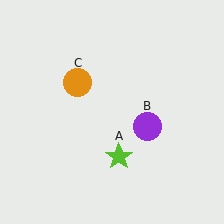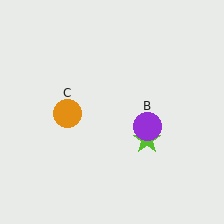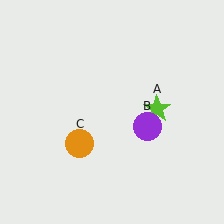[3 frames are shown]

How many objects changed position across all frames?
2 objects changed position: lime star (object A), orange circle (object C).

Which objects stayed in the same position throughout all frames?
Purple circle (object B) remained stationary.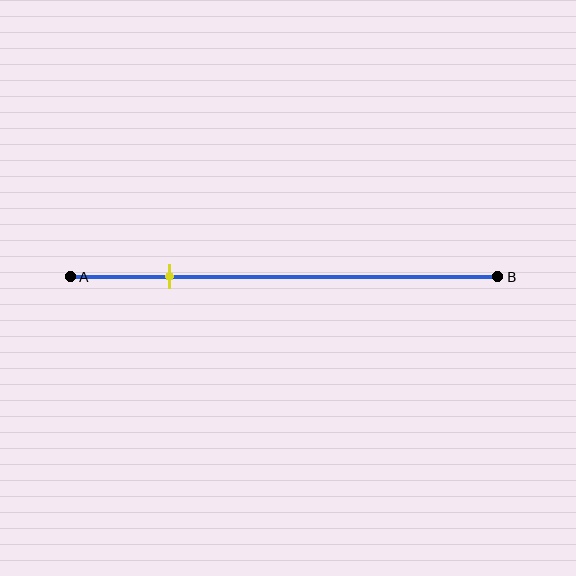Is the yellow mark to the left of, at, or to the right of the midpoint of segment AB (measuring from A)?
The yellow mark is to the left of the midpoint of segment AB.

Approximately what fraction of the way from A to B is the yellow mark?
The yellow mark is approximately 25% of the way from A to B.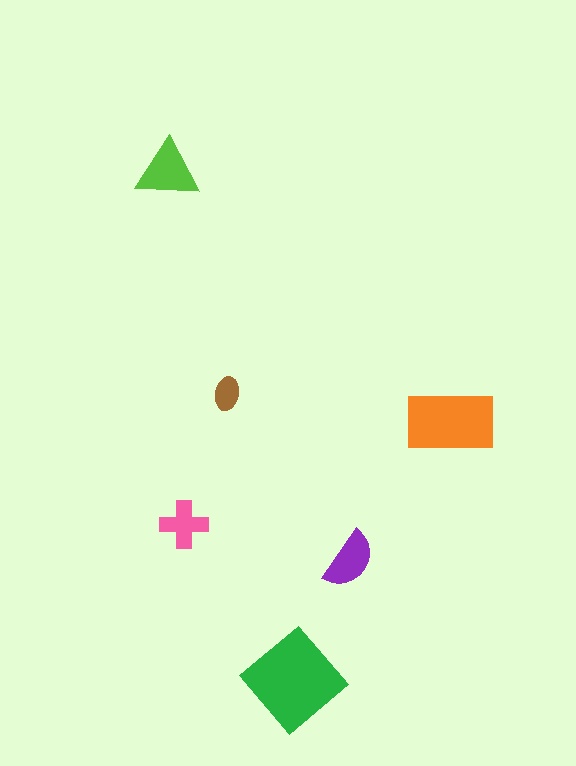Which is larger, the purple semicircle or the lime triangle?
The lime triangle.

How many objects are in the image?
There are 6 objects in the image.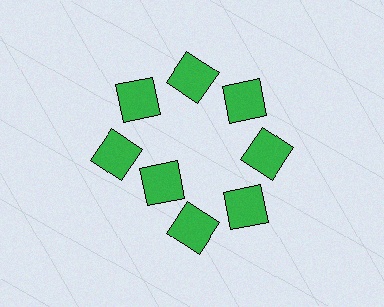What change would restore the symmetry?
The symmetry would be restored by moving it outward, back onto the ring so that all 8 squares sit at equal angles and equal distance from the center.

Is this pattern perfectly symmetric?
No. The 8 green squares are arranged in a ring, but one element near the 8 o'clock position is pulled inward toward the center, breaking the 8-fold rotational symmetry.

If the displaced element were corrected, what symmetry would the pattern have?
It would have 8-fold rotational symmetry — the pattern would map onto itself every 45 degrees.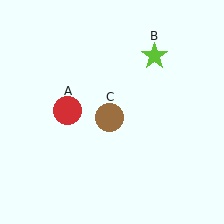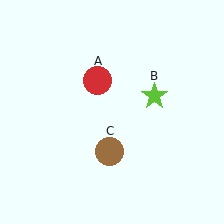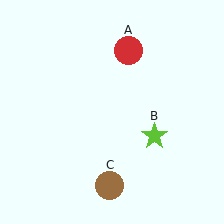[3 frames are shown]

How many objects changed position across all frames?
3 objects changed position: red circle (object A), lime star (object B), brown circle (object C).